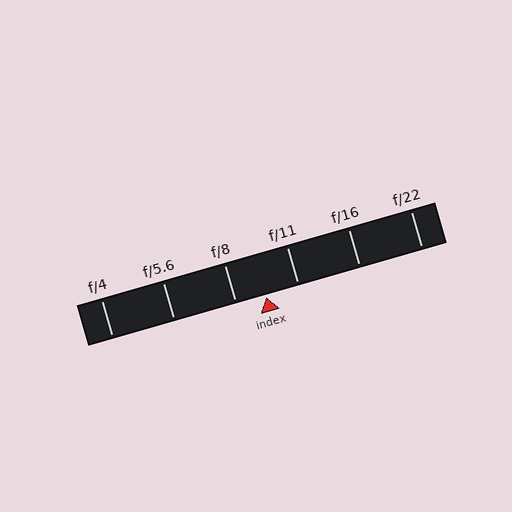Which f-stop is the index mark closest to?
The index mark is closest to f/8.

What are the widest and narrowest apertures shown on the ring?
The widest aperture shown is f/4 and the narrowest is f/22.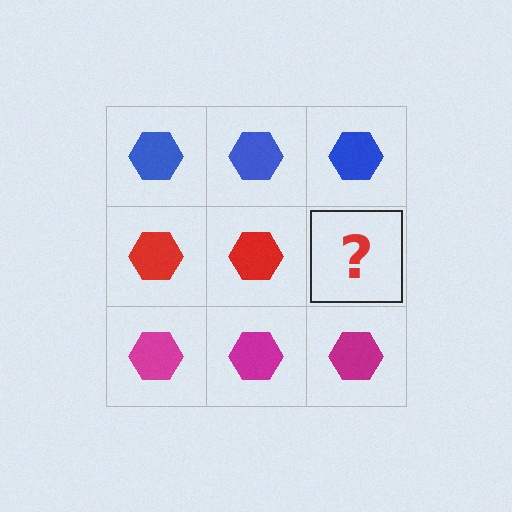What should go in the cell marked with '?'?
The missing cell should contain a red hexagon.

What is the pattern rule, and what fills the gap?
The rule is that each row has a consistent color. The gap should be filled with a red hexagon.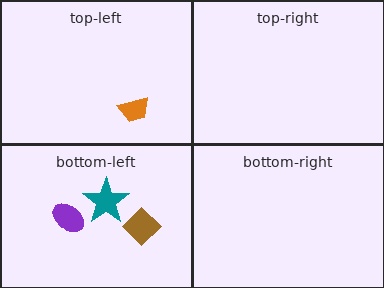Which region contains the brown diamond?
The bottom-left region.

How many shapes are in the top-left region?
1.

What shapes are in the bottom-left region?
The teal star, the brown diamond, the purple ellipse.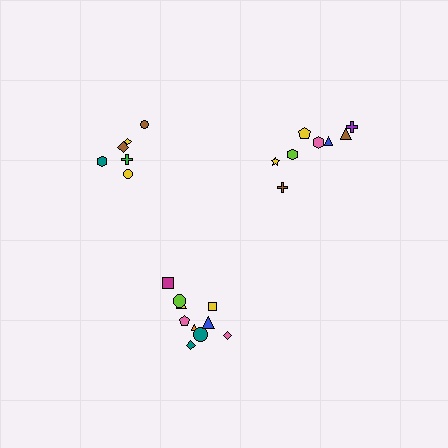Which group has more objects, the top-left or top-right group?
The top-right group.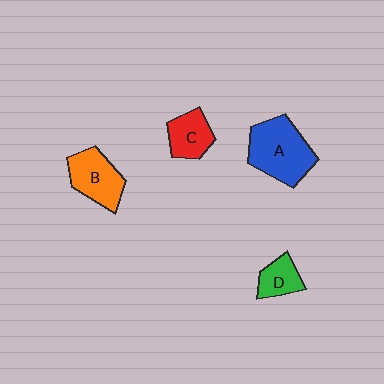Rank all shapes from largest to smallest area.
From largest to smallest: A (blue), B (orange), C (red), D (green).